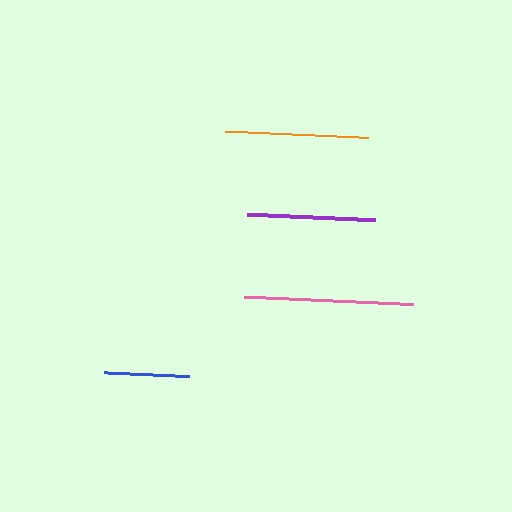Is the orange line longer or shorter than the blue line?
The orange line is longer than the blue line.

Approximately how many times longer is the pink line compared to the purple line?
The pink line is approximately 1.3 times the length of the purple line.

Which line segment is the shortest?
The blue line is the shortest at approximately 85 pixels.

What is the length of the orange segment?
The orange segment is approximately 144 pixels long.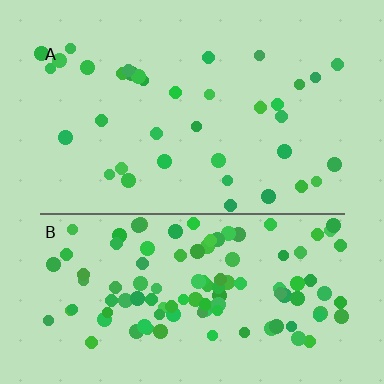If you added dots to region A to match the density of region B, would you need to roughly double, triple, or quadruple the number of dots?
Approximately triple.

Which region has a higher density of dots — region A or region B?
B (the bottom).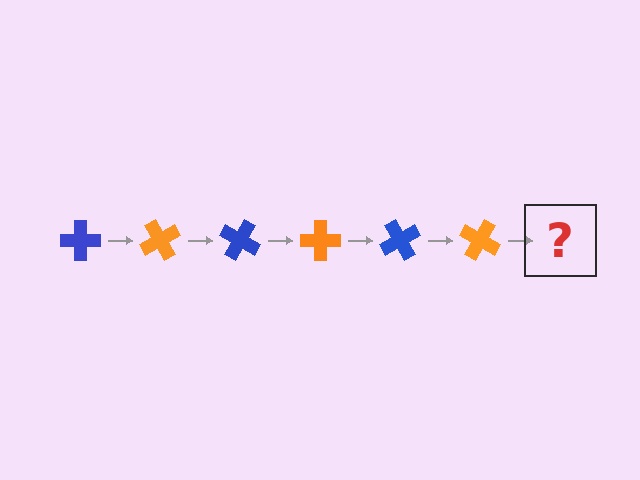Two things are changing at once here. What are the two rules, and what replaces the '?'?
The two rules are that it rotates 60 degrees each step and the color cycles through blue and orange. The '?' should be a blue cross, rotated 360 degrees from the start.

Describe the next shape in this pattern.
It should be a blue cross, rotated 360 degrees from the start.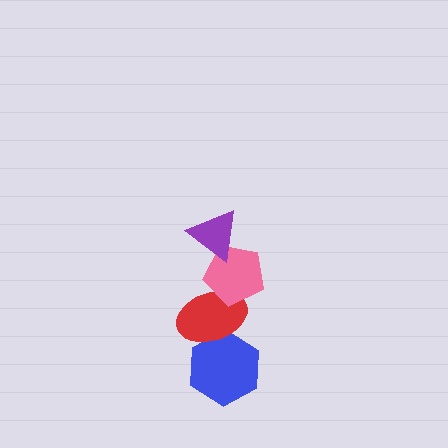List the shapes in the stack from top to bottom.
From top to bottom: the purple triangle, the pink pentagon, the red ellipse, the blue hexagon.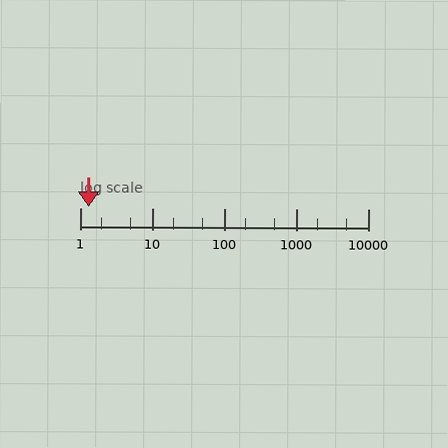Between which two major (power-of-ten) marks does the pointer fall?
The pointer is between 1 and 10.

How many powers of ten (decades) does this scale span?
The scale spans 4 decades, from 1 to 10000.